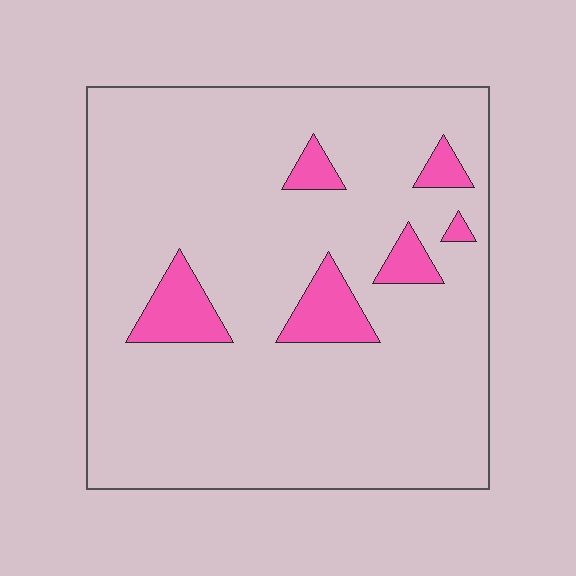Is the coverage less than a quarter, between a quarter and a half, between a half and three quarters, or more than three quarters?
Less than a quarter.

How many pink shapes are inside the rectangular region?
6.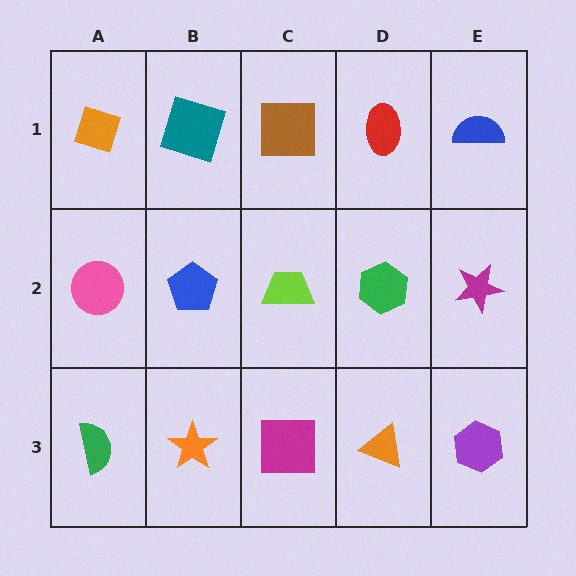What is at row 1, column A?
An orange diamond.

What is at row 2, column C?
A lime trapezoid.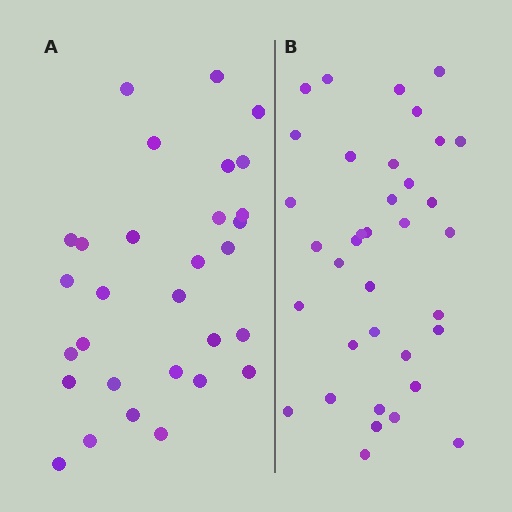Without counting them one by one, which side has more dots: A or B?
Region B (the right region) has more dots.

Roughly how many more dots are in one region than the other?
Region B has about 6 more dots than region A.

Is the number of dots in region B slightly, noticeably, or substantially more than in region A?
Region B has only slightly more — the two regions are fairly close. The ratio is roughly 1.2 to 1.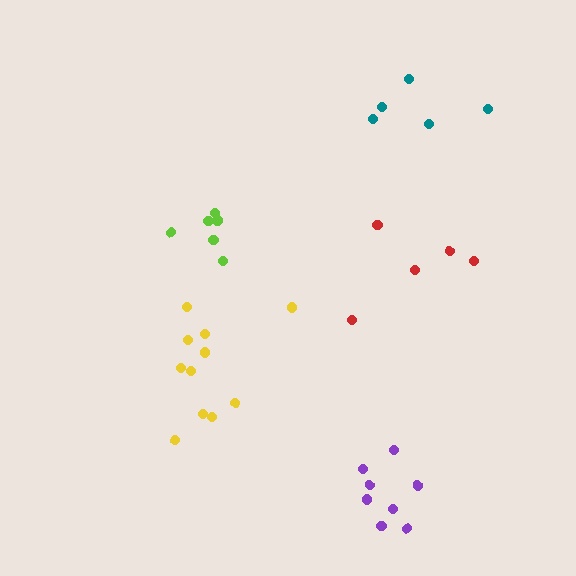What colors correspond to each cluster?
The clusters are colored: lime, yellow, teal, purple, red.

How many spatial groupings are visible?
There are 5 spatial groupings.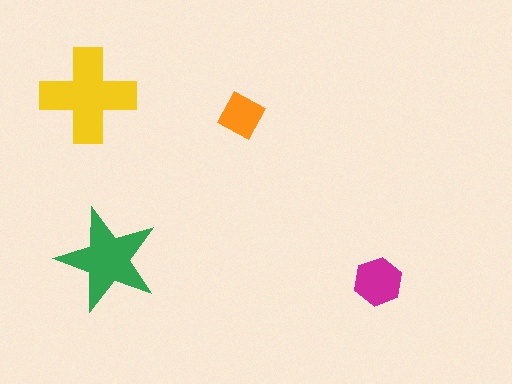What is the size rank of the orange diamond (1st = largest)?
4th.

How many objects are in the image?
There are 4 objects in the image.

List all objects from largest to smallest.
The yellow cross, the green star, the magenta hexagon, the orange diamond.